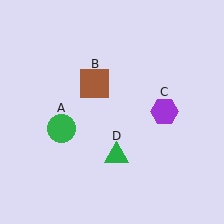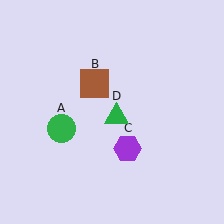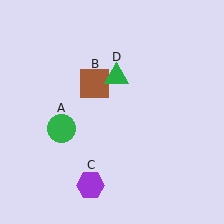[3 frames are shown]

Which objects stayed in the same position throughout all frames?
Green circle (object A) and brown square (object B) remained stationary.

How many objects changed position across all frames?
2 objects changed position: purple hexagon (object C), green triangle (object D).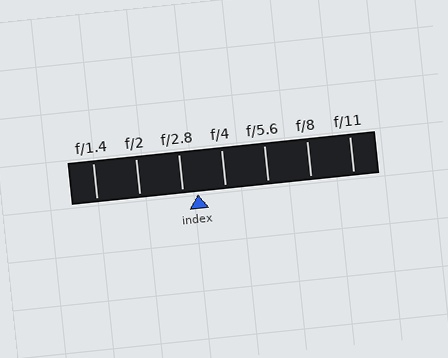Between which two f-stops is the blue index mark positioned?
The index mark is between f/2.8 and f/4.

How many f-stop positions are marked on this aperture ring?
There are 7 f-stop positions marked.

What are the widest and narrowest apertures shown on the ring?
The widest aperture shown is f/1.4 and the narrowest is f/11.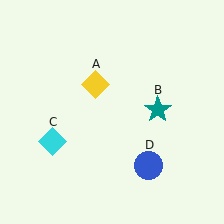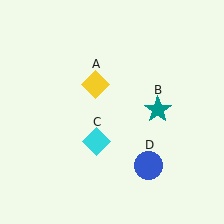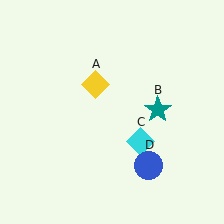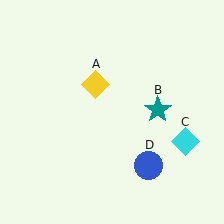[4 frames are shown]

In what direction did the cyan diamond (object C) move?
The cyan diamond (object C) moved right.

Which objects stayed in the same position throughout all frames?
Yellow diamond (object A) and teal star (object B) and blue circle (object D) remained stationary.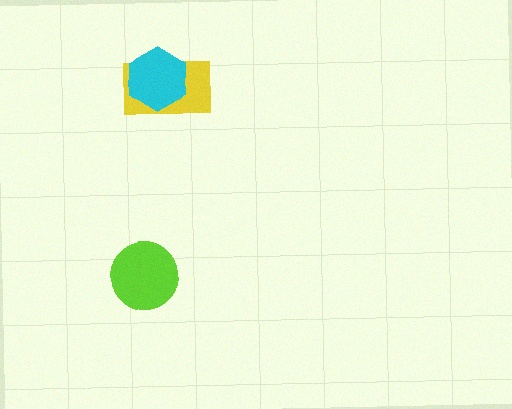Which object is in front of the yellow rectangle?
The cyan hexagon is in front of the yellow rectangle.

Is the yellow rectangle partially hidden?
Yes, it is partially covered by another shape.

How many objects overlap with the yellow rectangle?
1 object overlaps with the yellow rectangle.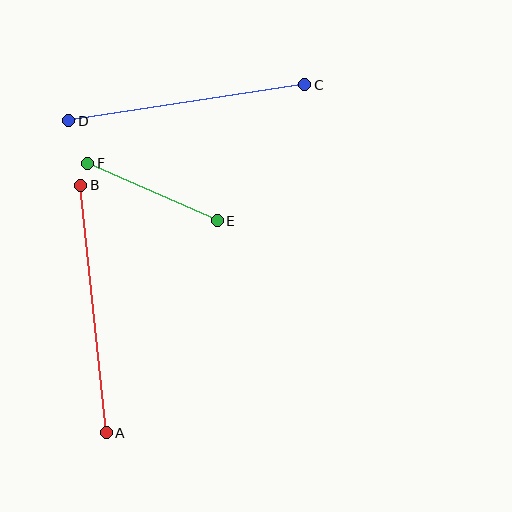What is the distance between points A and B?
The distance is approximately 249 pixels.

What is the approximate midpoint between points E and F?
The midpoint is at approximately (153, 192) pixels.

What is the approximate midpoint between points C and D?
The midpoint is at approximately (187, 103) pixels.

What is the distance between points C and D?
The distance is approximately 239 pixels.